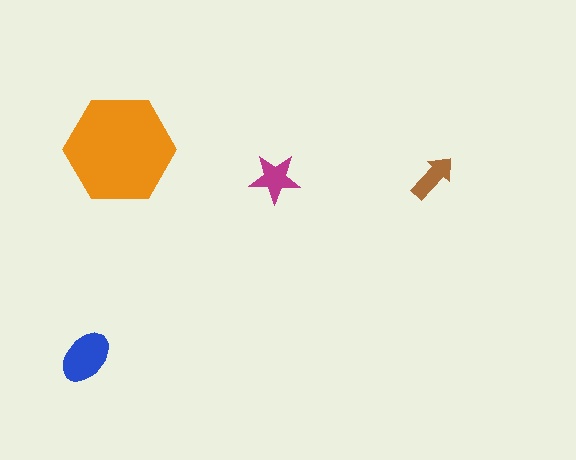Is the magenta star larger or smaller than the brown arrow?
Larger.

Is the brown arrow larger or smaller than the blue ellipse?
Smaller.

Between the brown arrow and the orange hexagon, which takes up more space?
The orange hexagon.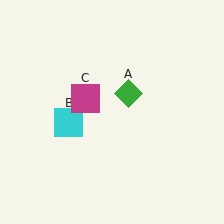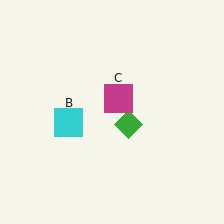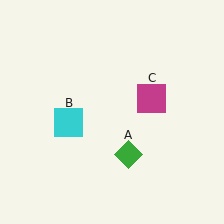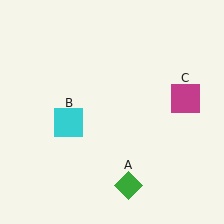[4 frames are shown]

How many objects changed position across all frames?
2 objects changed position: green diamond (object A), magenta square (object C).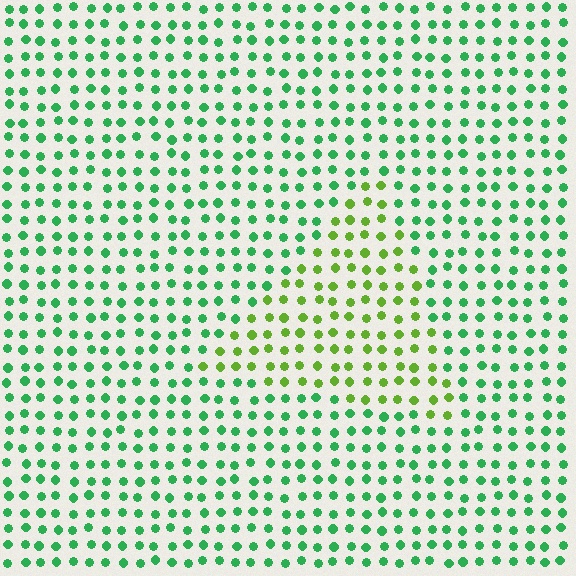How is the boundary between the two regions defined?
The boundary is defined purely by a slight shift in hue (about 43 degrees). Spacing, size, and orientation are identical on both sides.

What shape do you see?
I see a triangle.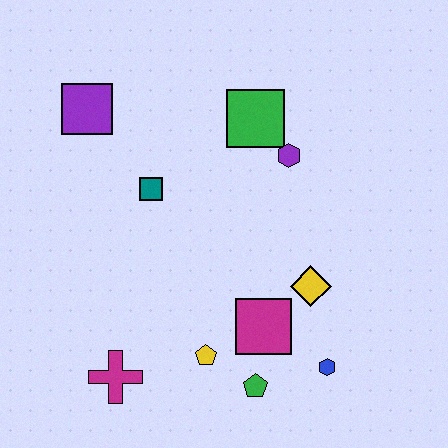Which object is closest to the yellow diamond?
The magenta square is closest to the yellow diamond.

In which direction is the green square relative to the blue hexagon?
The green square is above the blue hexagon.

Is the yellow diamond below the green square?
Yes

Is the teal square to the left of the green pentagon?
Yes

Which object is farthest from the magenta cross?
The green square is farthest from the magenta cross.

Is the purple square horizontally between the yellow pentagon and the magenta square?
No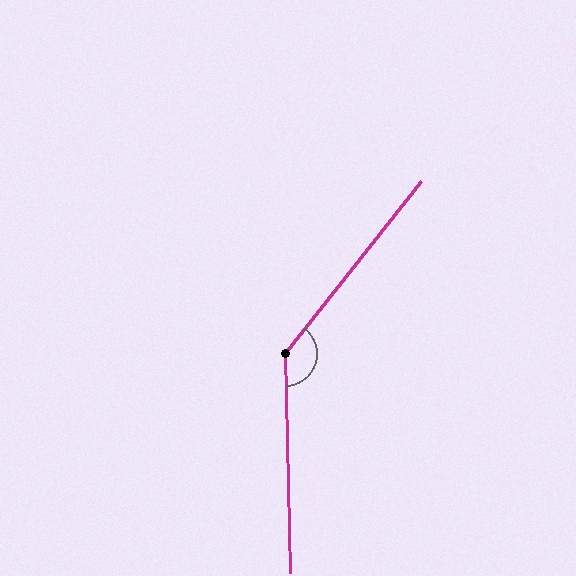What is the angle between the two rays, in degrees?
Approximately 140 degrees.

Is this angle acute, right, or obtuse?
It is obtuse.